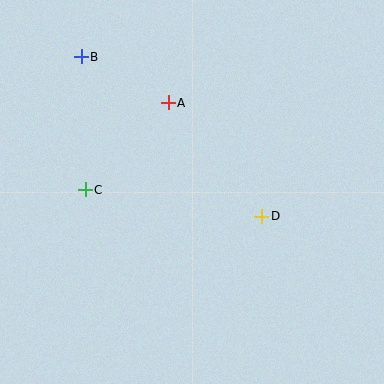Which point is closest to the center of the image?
Point D at (262, 216) is closest to the center.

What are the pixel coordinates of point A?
Point A is at (168, 103).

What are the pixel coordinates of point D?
Point D is at (262, 216).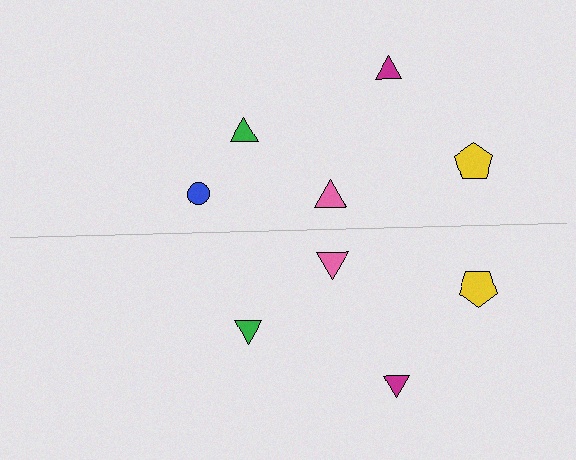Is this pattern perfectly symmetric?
No, the pattern is not perfectly symmetric. A blue circle is missing from the bottom side.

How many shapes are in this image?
There are 9 shapes in this image.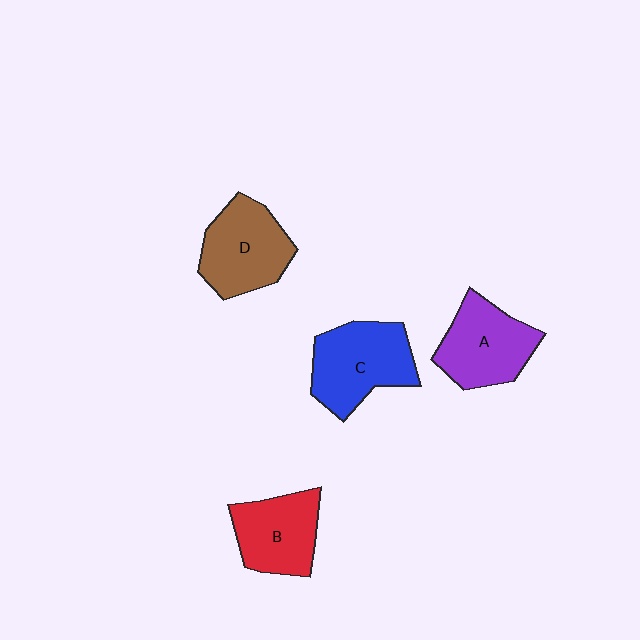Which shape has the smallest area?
Shape B (red).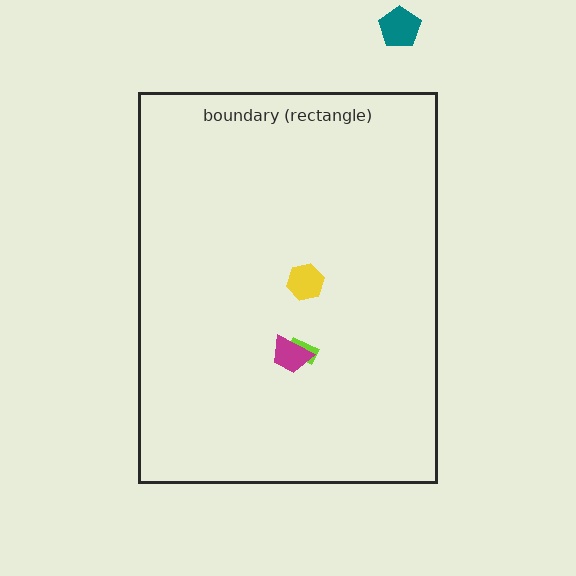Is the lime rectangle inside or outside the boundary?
Inside.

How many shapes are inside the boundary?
3 inside, 1 outside.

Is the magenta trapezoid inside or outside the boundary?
Inside.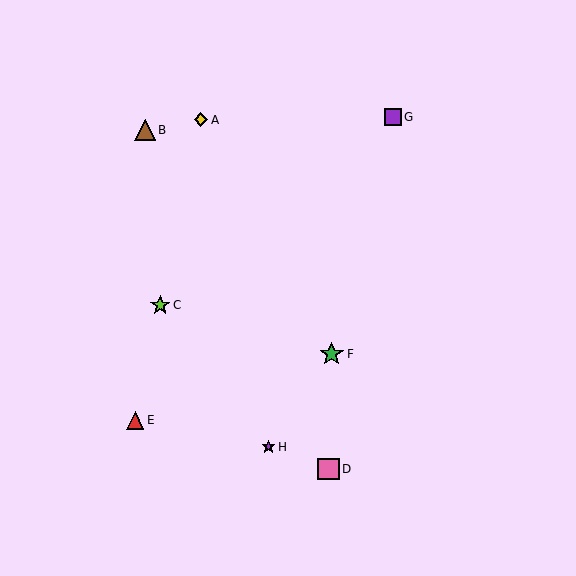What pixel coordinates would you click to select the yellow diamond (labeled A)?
Click at (201, 120) to select the yellow diamond A.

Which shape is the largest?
The green star (labeled F) is the largest.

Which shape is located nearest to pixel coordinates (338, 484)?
The pink square (labeled D) at (329, 469) is nearest to that location.